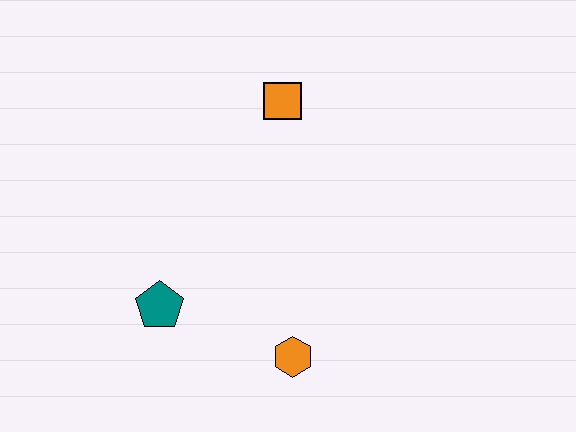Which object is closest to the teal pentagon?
The orange hexagon is closest to the teal pentagon.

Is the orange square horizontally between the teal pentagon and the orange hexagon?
Yes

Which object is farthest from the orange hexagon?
The orange square is farthest from the orange hexagon.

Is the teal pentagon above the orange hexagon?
Yes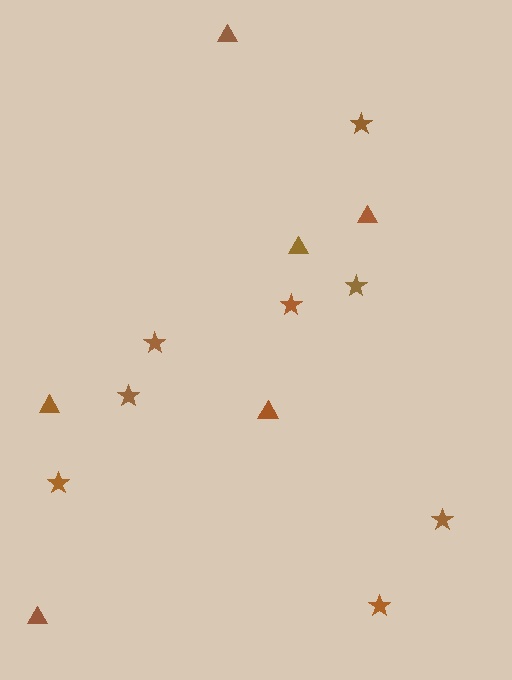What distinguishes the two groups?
There are 2 groups: one group of stars (8) and one group of triangles (6).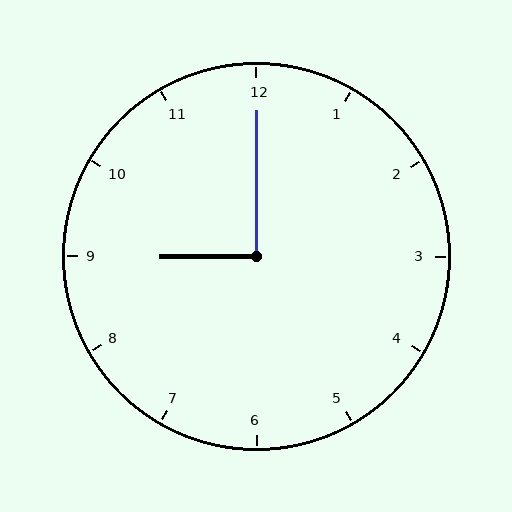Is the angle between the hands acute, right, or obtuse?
It is right.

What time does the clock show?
9:00.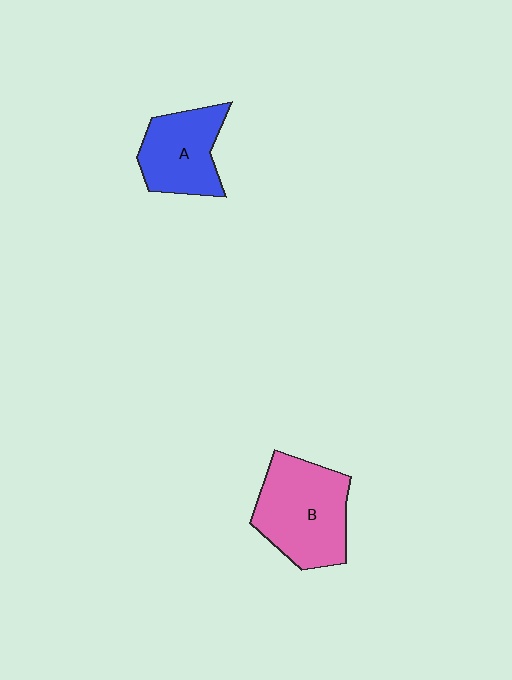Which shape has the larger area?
Shape B (pink).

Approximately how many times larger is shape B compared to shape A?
Approximately 1.4 times.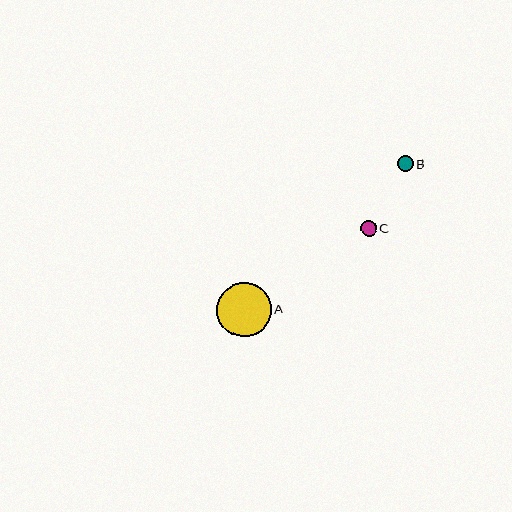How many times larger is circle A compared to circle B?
Circle A is approximately 3.4 times the size of circle B.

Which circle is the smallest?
Circle C is the smallest with a size of approximately 16 pixels.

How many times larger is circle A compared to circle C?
Circle A is approximately 3.5 times the size of circle C.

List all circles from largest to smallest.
From largest to smallest: A, B, C.